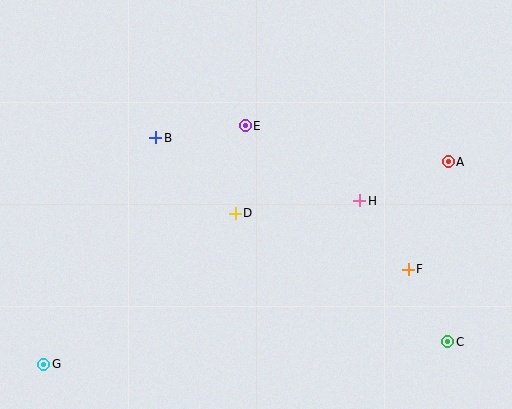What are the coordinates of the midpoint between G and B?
The midpoint between G and B is at (100, 251).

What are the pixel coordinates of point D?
Point D is at (235, 213).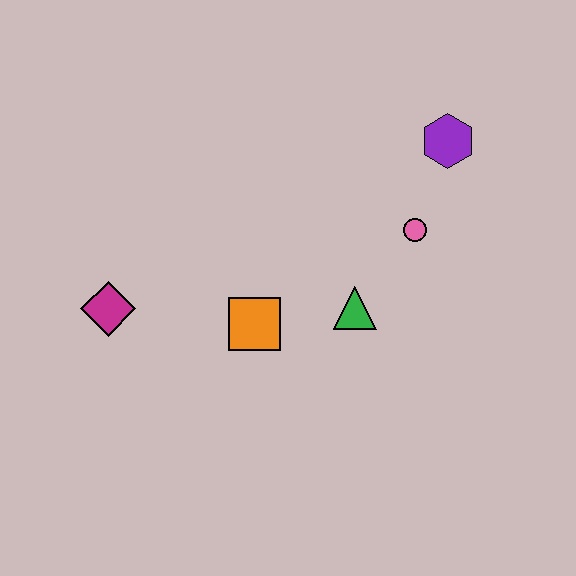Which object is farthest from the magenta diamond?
The purple hexagon is farthest from the magenta diamond.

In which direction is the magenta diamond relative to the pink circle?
The magenta diamond is to the left of the pink circle.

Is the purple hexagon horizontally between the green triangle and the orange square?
No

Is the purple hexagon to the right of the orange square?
Yes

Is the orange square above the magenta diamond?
No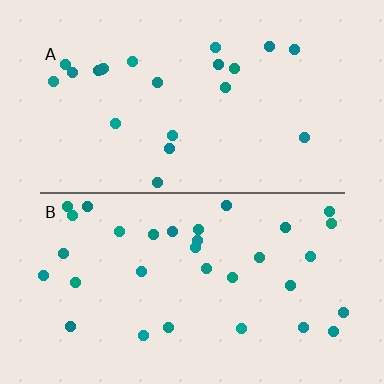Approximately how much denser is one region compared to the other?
Approximately 1.5× — region B over region A.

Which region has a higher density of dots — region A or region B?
B (the bottom).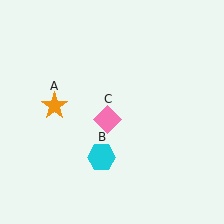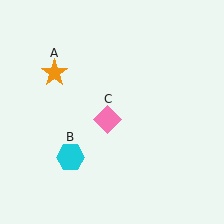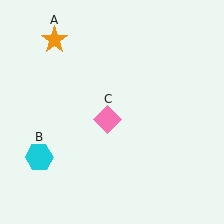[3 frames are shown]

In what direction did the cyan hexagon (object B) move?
The cyan hexagon (object B) moved left.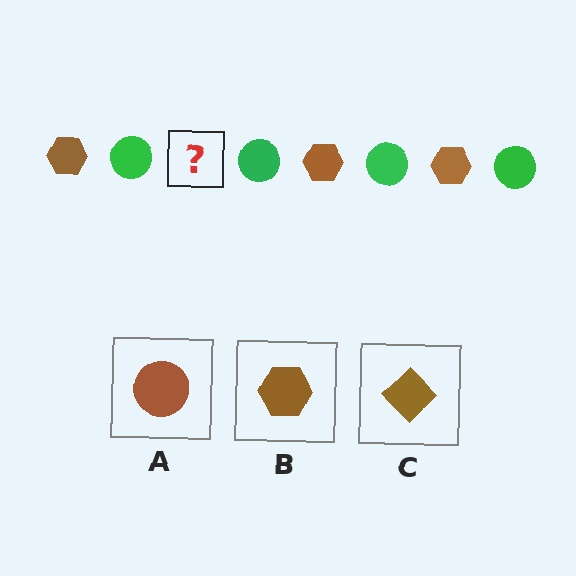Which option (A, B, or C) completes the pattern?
B.